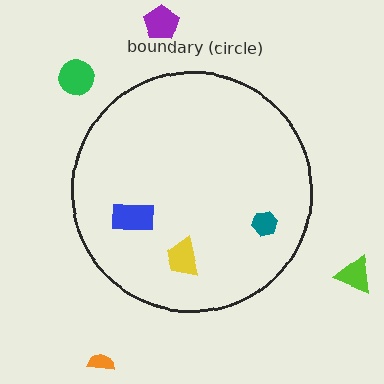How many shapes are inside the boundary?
3 inside, 4 outside.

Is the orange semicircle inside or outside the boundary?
Outside.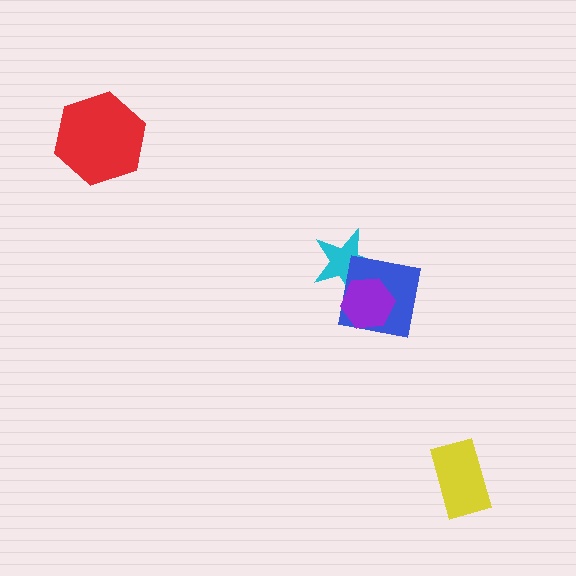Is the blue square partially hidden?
Yes, it is partially covered by another shape.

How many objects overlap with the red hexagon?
0 objects overlap with the red hexagon.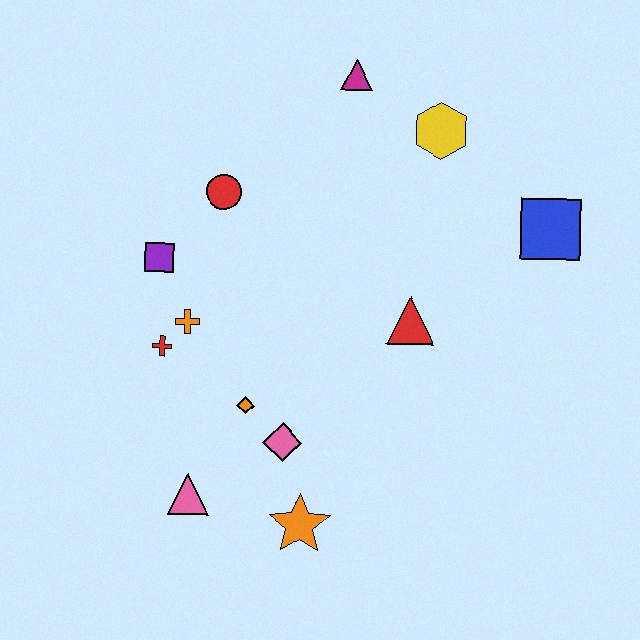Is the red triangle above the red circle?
No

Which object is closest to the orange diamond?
The pink diamond is closest to the orange diamond.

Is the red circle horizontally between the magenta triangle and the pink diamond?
No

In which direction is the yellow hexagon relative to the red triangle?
The yellow hexagon is above the red triangle.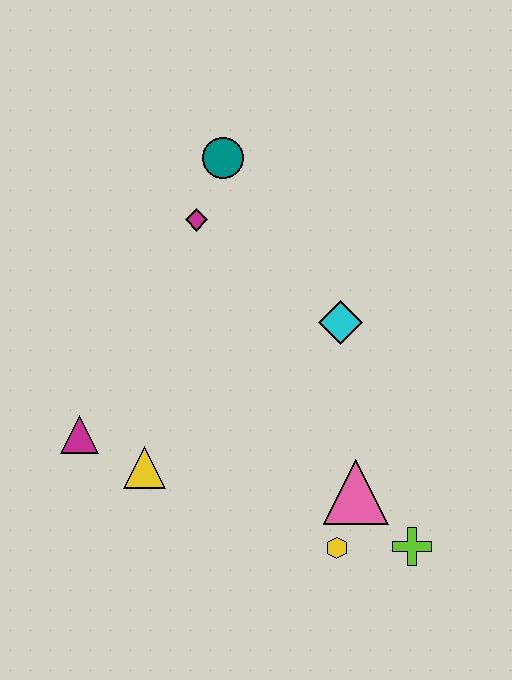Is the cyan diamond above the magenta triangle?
Yes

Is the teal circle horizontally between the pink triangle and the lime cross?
No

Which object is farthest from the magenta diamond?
The lime cross is farthest from the magenta diamond.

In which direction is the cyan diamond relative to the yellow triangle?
The cyan diamond is to the right of the yellow triangle.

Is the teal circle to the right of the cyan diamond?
No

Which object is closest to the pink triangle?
The yellow hexagon is closest to the pink triangle.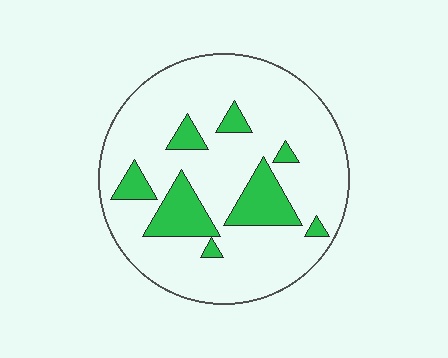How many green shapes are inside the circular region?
8.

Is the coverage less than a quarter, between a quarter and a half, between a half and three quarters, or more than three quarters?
Less than a quarter.